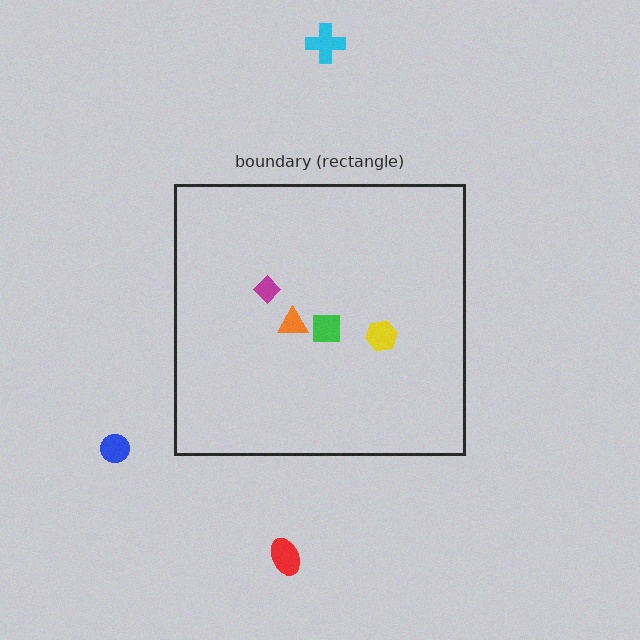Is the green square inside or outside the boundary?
Inside.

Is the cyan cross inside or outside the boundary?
Outside.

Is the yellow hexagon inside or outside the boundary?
Inside.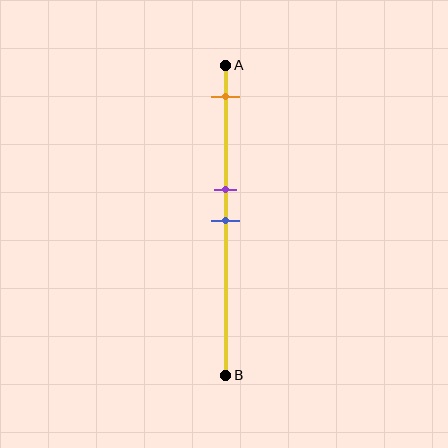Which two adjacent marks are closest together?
The purple and blue marks are the closest adjacent pair.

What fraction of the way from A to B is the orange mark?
The orange mark is approximately 10% (0.1) of the way from A to B.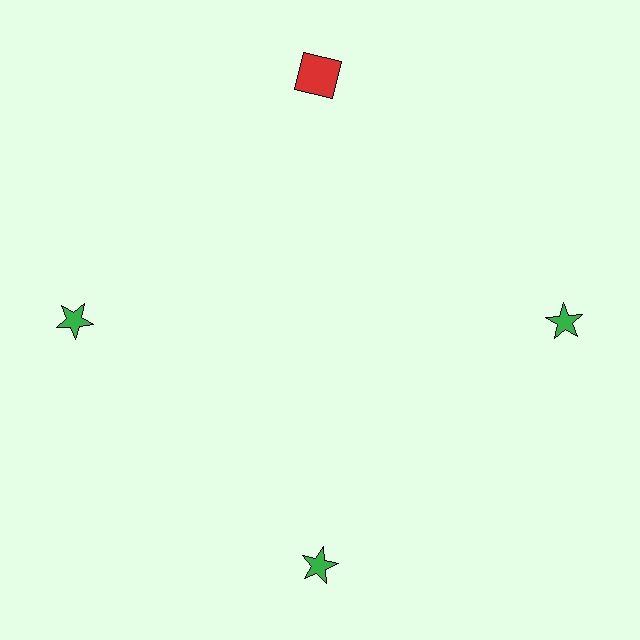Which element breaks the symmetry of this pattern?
The red square at roughly the 12 o'clock position breaks the symmetry. All other shapes are green stars.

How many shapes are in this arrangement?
There are 4 shapes arranged in a ring pattern.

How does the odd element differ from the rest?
It differs in both color (red instead of green) and shape (square instead of star).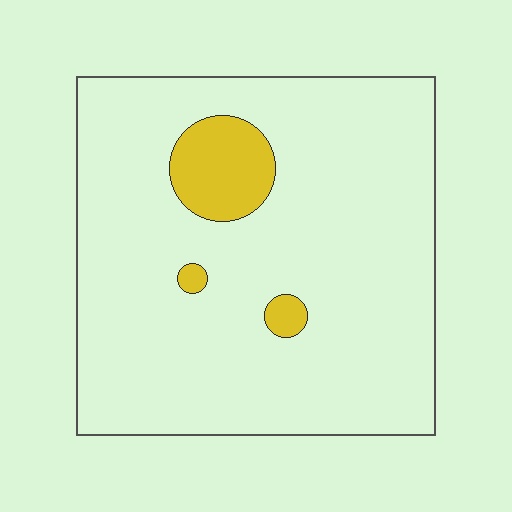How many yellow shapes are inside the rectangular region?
3.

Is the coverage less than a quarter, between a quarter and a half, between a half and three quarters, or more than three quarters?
Less than a quarter.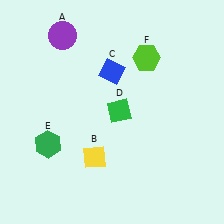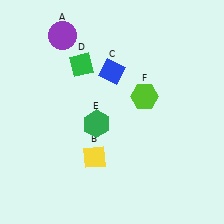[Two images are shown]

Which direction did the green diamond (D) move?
The green diamond (D) moved up.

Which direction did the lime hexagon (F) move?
The lime hexagon (F) moved down.